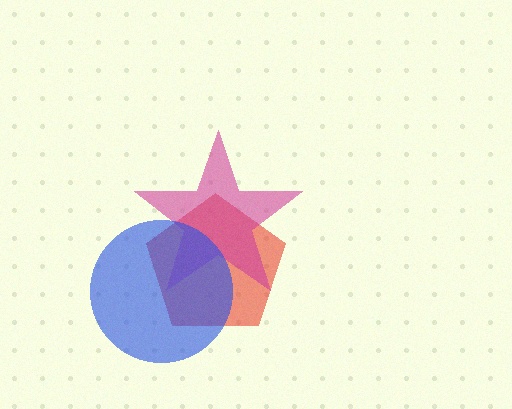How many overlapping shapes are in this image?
There are 3 overlapping shapes in the image.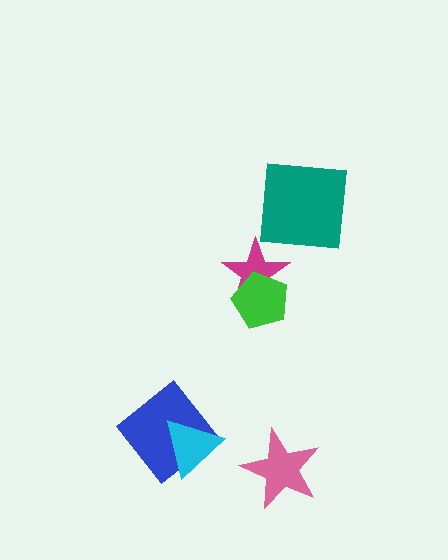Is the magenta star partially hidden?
Yes, it is partially covered by another shape.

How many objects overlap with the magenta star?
1 object overlaps with the magenta star.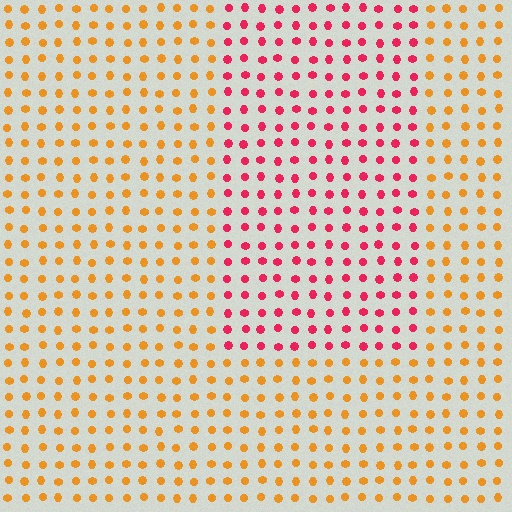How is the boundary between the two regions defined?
The boundary is defined purely by a slight shift in hue (about 51 degrees). Spacing, size, and orientation are identical on both sides.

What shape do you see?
I see a rectangle.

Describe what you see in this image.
The image is filled with small orange elements in a uniform arrangement. A rectangle-shaped region is visible where the elements are tinted to a slightly different hue, forming a subtle color boundary.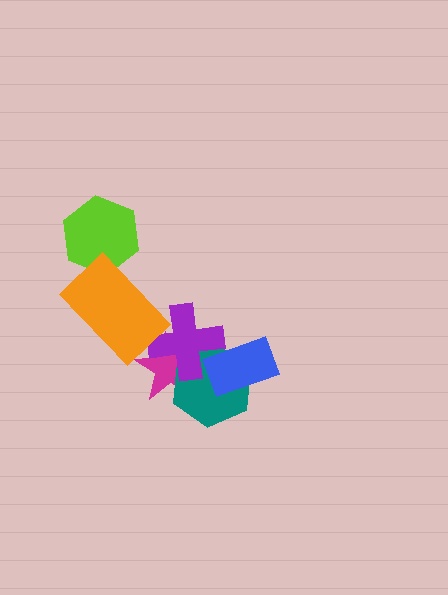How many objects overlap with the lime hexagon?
1 object overlaps with the lime hexagon.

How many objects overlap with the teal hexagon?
3 objects overlap with the teal hexagon.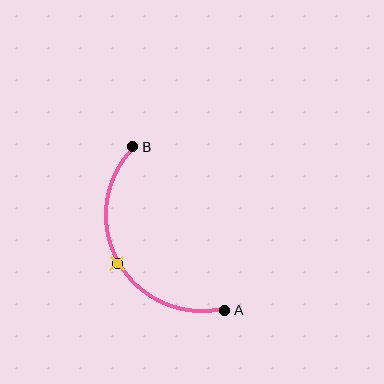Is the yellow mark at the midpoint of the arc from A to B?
Yes. The yellow mark lies on the arc at equal arc-length from both A and B — it is the arc midpoint.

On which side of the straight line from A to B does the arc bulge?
The arc bulges to the left of the straight line connecting A and B.